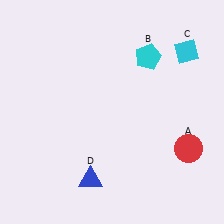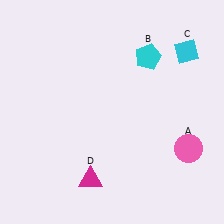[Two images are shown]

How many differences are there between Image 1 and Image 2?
There are 2 differences between the two images.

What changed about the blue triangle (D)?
In Image 1, D is blue. In Image 2, it changed to magenta.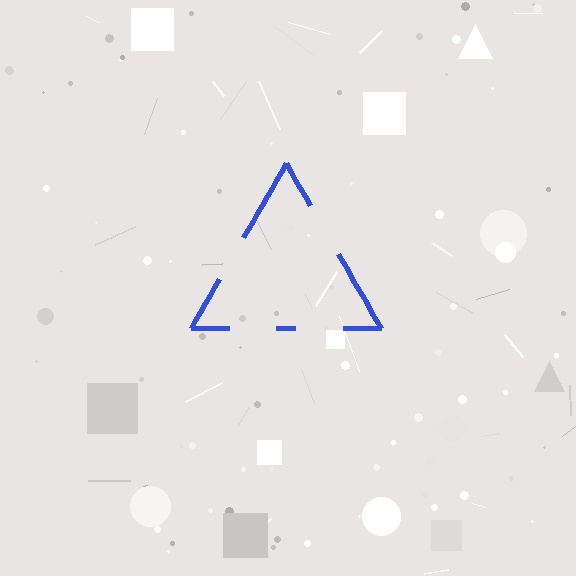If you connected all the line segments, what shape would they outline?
They would outline a triangle.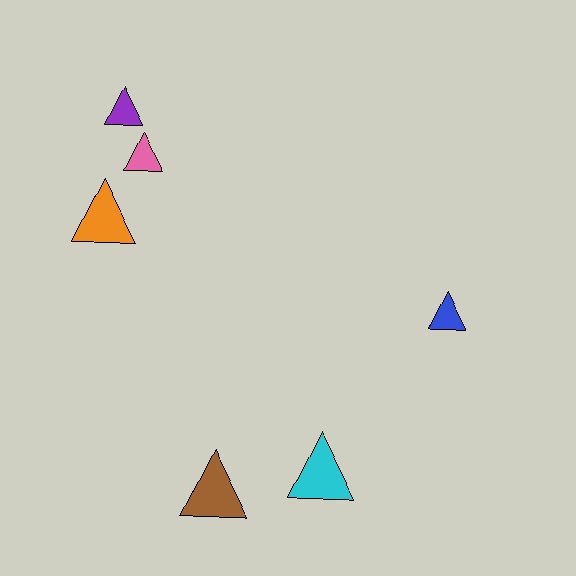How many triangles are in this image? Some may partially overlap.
There are 6 triangles.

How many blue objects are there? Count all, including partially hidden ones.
There is 1 blue object.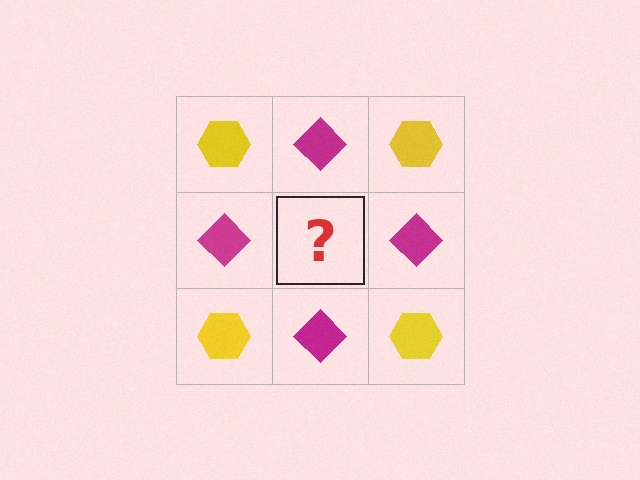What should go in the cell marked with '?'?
The missing cell should contain a yellow hexagon.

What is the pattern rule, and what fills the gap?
The rule is that it alternates yellow hexagon and magenta diamond in a checkerboard pattern. The gap should be filled with a yellow hexagon.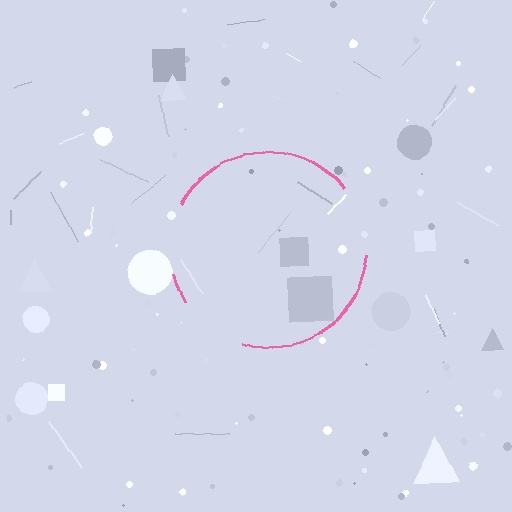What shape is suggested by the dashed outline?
The dashed outline suggests a circle.